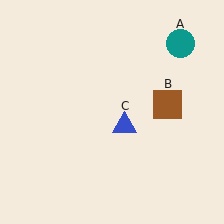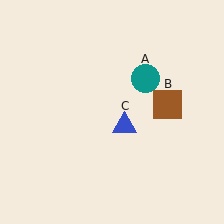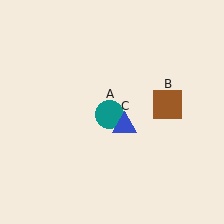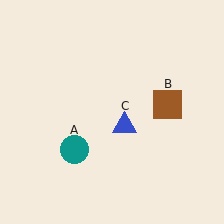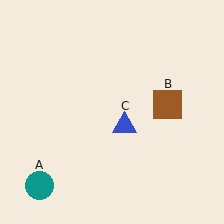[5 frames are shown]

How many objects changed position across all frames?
1 object changed position: teal circle (object A).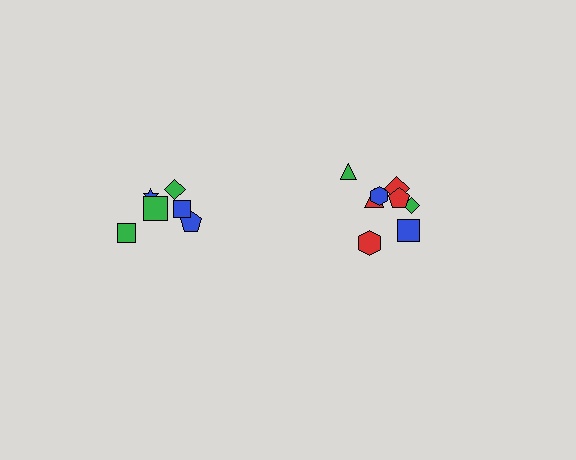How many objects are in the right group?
There are 8 objects.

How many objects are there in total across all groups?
There are 14 objects.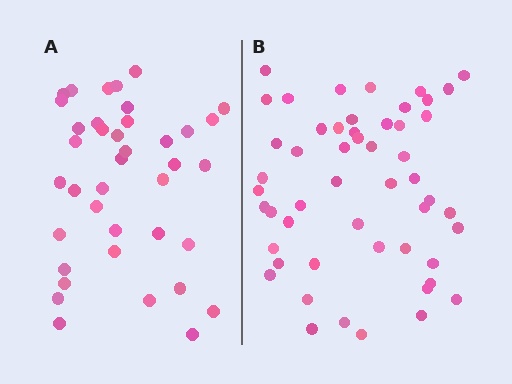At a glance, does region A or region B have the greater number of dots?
Region B (the right region) has more dots.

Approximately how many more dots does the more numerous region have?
Region B has approximately 15 more dots than region A.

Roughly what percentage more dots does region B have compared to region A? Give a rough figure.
About 35% more.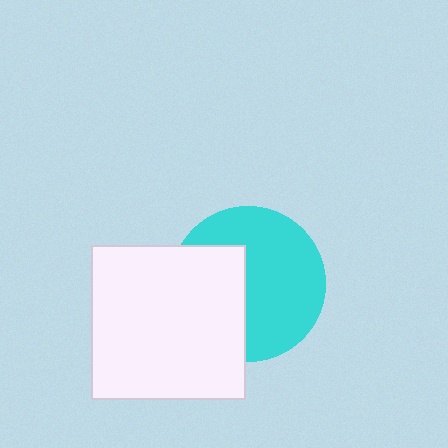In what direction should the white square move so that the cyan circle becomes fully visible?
The white square should move left. That is the shortest direction to clear the overlap and leave the cyan circle fully visible.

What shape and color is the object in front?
The object in front is a white square.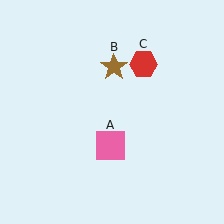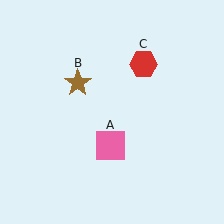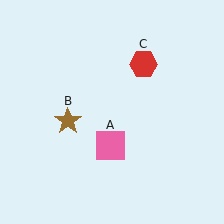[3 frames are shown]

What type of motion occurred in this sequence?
The brown star (object B) rotated counterclockwise around the center of the scene.